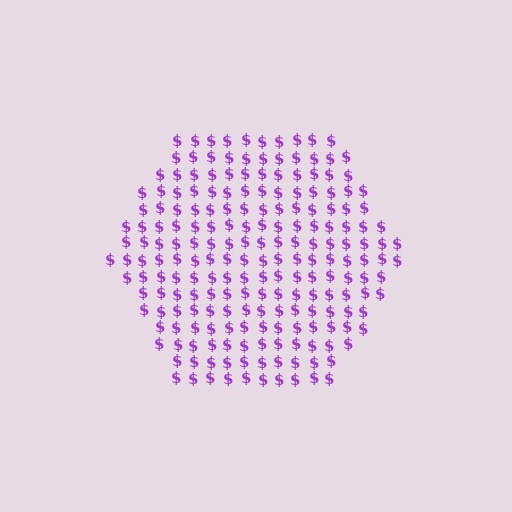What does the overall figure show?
The overall figure shows a hexagon.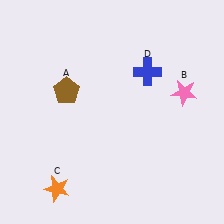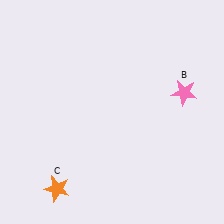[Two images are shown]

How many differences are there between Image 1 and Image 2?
There are 2 differences between the two images.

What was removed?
The brown pentagon (A), the blue cross (D) were removed in Image 2.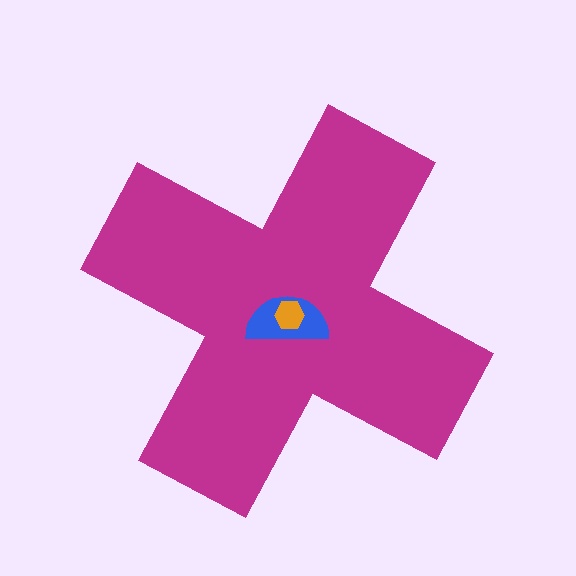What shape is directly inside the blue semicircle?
The orange hexagon.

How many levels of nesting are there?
3.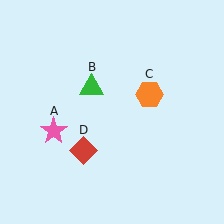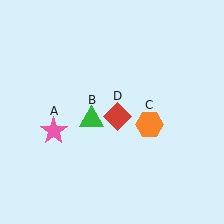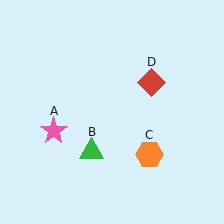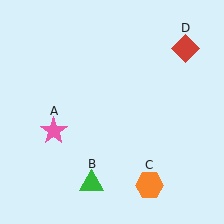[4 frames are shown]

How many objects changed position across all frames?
3 objects changed position: green triangle (object B), orange hexagon (object C), red diamond (object D).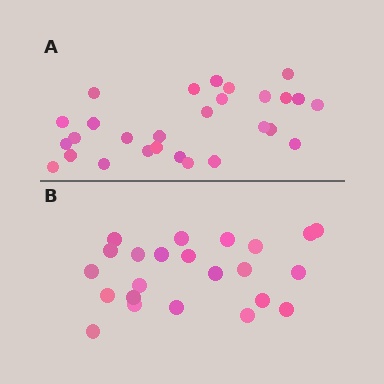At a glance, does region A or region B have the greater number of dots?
Region A (the top region) has more dots.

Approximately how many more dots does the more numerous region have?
Region A has about 5 more dots than region B.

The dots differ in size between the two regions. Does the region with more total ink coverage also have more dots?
No. Region B has more total ink coverage because its dots are larger, but region A actually contains more individual dots. Total area can be misleading — the number of items is what matters here.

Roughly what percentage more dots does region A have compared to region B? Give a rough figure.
About 20% more.